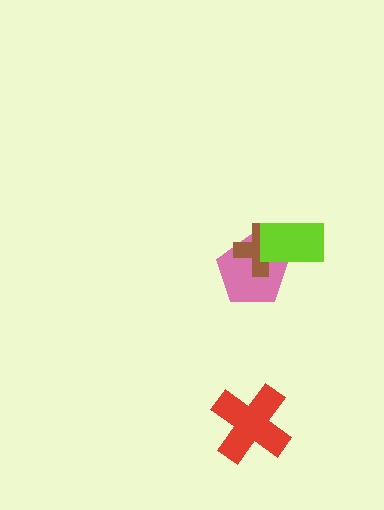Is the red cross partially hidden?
No, no other shape covers it.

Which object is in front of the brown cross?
The lime rectangle is in front of the brown cross.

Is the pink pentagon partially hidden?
Yes, it is partially covered by another shape.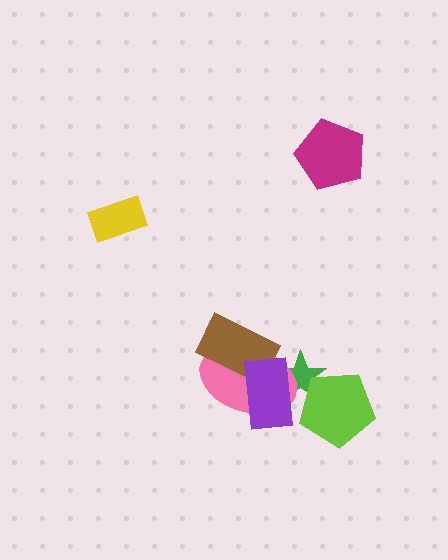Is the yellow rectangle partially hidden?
No, no other shape covers it.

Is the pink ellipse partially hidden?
Yes, it is partially covered by another shape.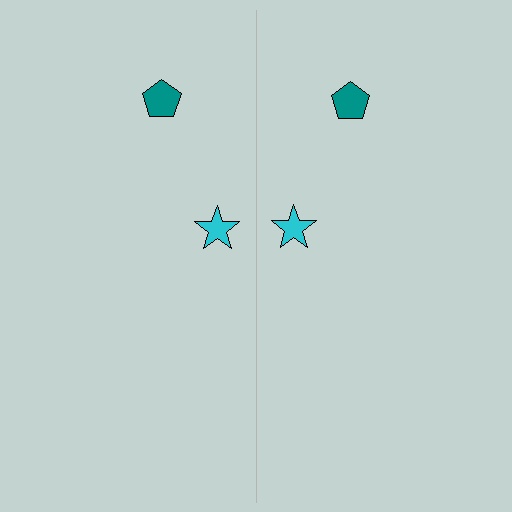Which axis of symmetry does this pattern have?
The pattern has a vertical axis of symmetry running through the center of the image.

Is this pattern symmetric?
Yes, this pattern has bilateral (reflection) symmetry.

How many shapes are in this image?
There are 4 shapes in this image.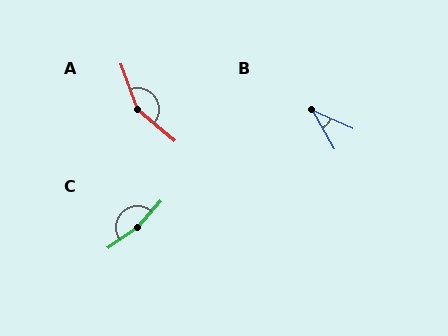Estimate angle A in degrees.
Approximately 150 degrees.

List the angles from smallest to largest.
B (36°), A (150°), C (167°).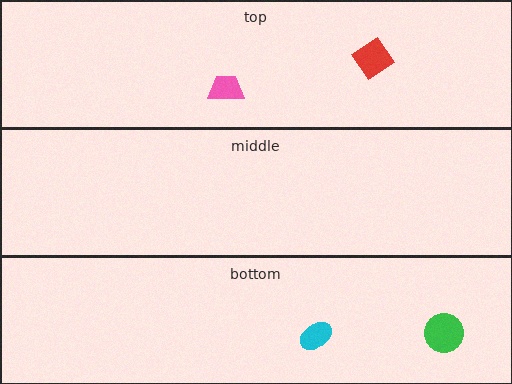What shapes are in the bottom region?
The cyan ellipse, the green circle.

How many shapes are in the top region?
2.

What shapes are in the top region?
The red diamond, the pink trapezoid.